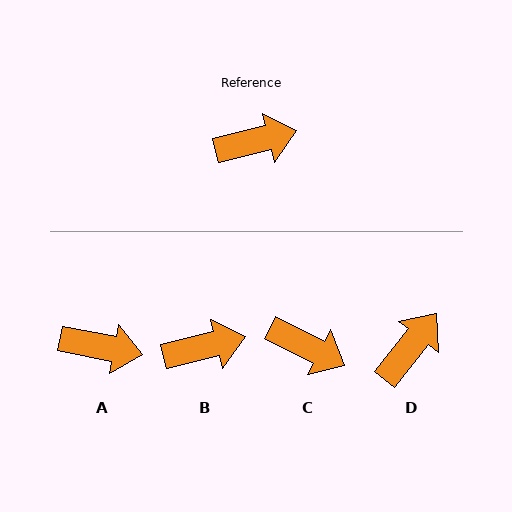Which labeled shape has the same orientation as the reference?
B.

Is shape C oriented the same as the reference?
No, it is off by about 41 degrees.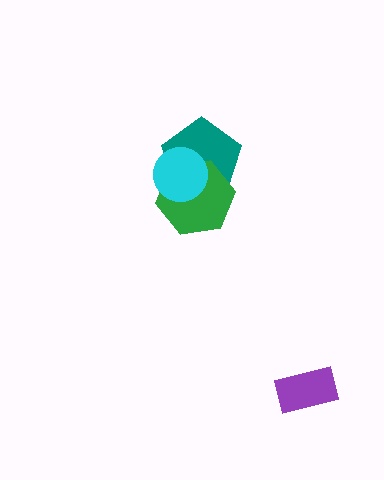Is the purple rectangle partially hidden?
No, no other shape covers it.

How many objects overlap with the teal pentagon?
2 objects overlap with the teal pentagon.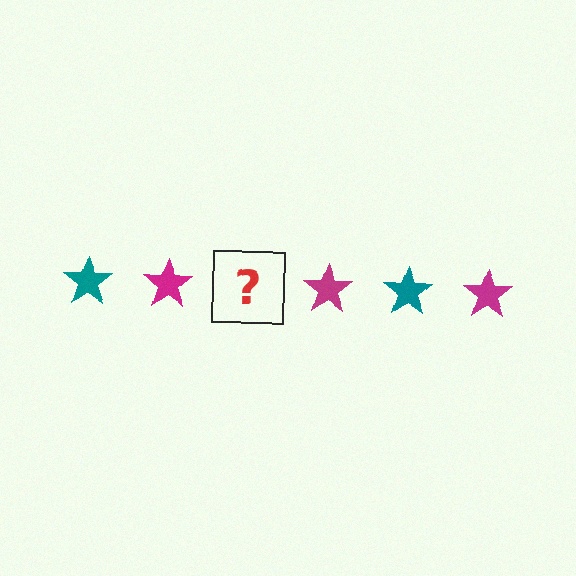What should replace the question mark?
The question mark should be replaced with a teal star.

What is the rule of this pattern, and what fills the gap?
The rule is that the pattern cycles through teal, magenta stars. The gap should be filled with a teal star.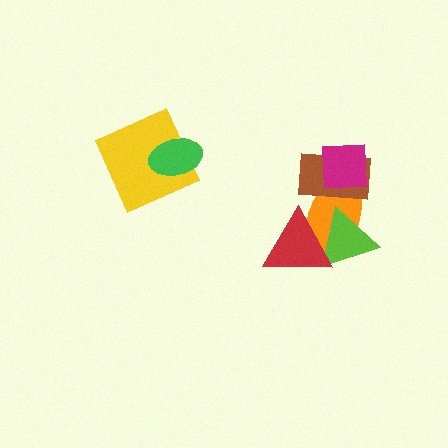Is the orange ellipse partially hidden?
Yes, it is partially covered by another shape.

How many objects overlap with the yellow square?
1 object overlaps with the yellow square.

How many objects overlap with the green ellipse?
1 object overlaps with the green ellipse.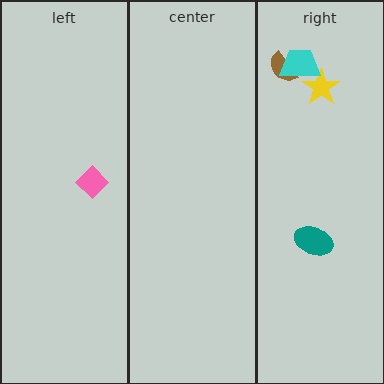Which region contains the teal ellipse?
The right region.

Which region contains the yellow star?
The right region.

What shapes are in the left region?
The pink diamond.